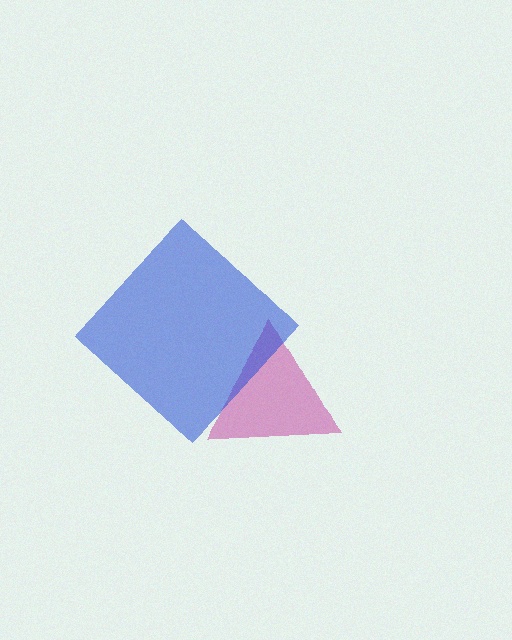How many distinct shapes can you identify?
There are 2 distinct shapes: a magenta triangle, a blue diamond.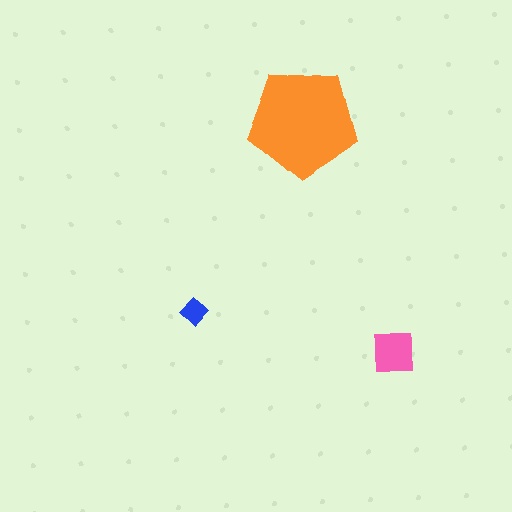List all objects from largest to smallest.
The orange pentagon, the pink square, the blue diamond.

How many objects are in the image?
There are 3 objects in the image.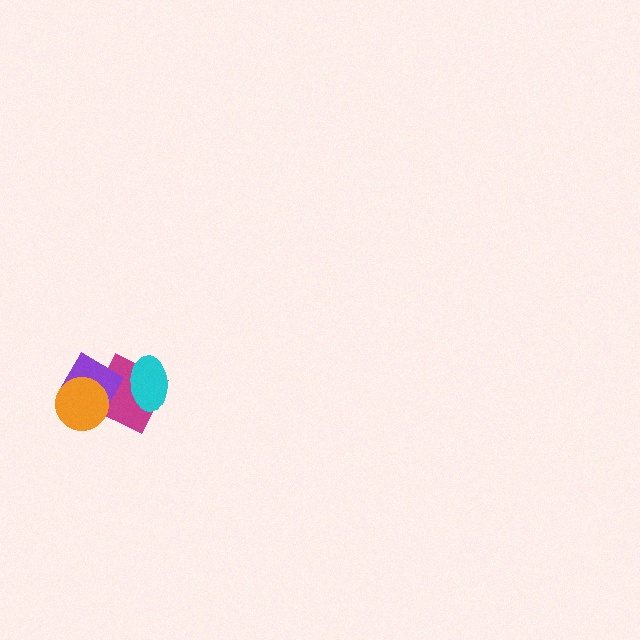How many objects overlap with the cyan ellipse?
1 object overlaps with the cyan ellipse.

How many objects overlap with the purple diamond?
2 objects overlap with the purple diamond.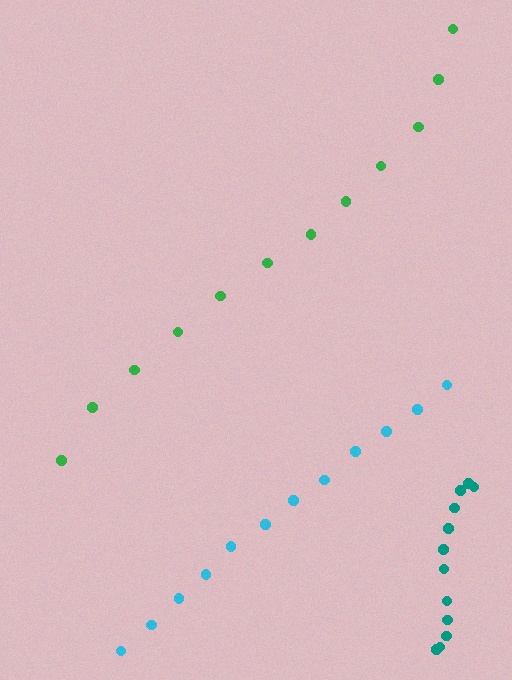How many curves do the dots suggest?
There are 3 distinct paths.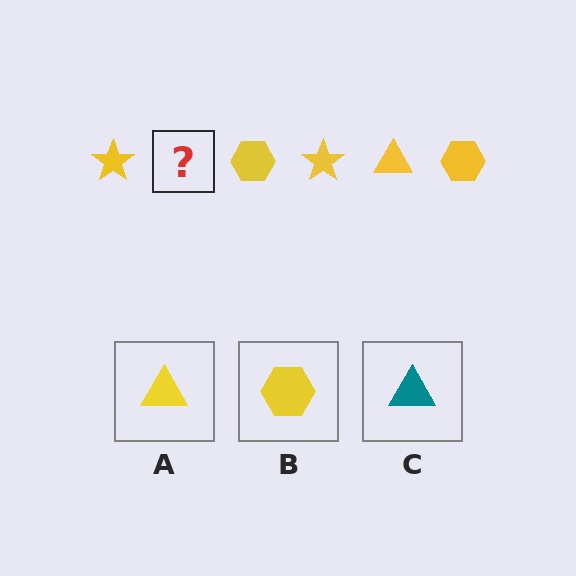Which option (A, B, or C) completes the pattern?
A.